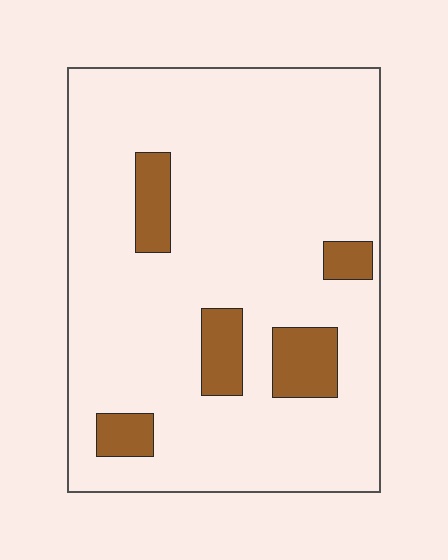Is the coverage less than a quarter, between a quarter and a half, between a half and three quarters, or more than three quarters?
Less than a quarter.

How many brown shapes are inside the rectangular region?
5.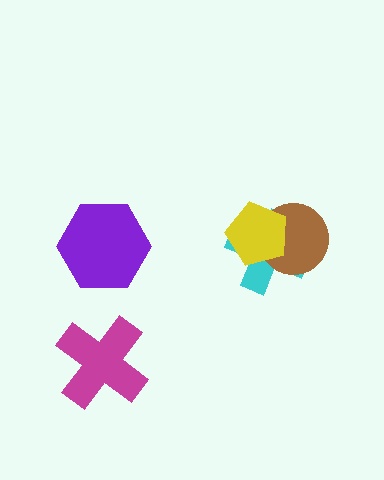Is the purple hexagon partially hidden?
No, no other shape covers it.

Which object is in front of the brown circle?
The yellow pentagon is in front of the brown circle.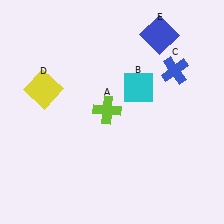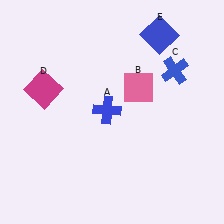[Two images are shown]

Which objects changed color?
A changed from lime to blue. B changed from cyan to pink. D changed from yellow to magenta.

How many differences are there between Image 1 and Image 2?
There are 3 differences between the two images.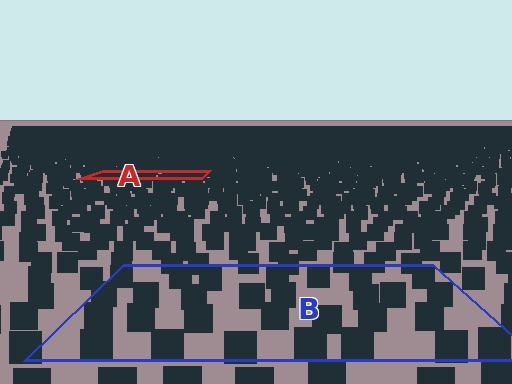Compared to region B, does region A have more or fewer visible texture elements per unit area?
Region A has more texture elements per unit area — they are packed more densely because it is farther away.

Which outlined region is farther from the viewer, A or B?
Region A is farther from the viewer — the texture elements inside it appear smaller and more densely packed.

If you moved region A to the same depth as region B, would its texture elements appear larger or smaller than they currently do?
They would appear larger. At a closer depth, the same texture elements are projected at a bigger on-screen size.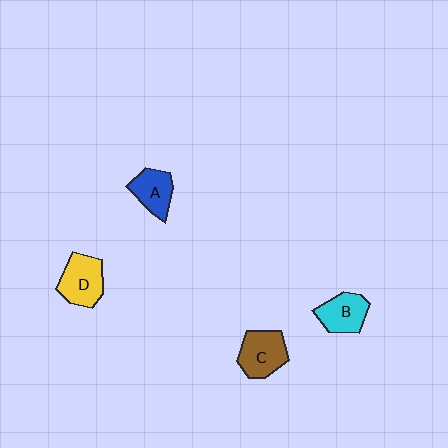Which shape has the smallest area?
Shape A (blue).